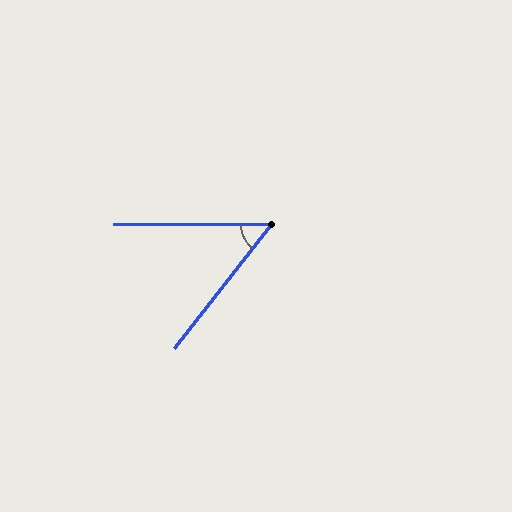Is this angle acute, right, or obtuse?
It is acute.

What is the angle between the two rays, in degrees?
Approximately 52 degrees.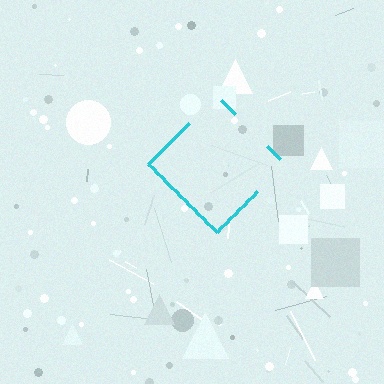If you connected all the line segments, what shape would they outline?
They would outline a diamond.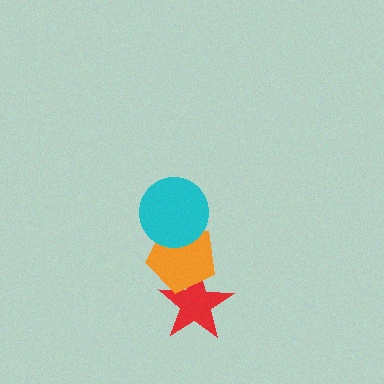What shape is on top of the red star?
The orange pentagon is on top of the red star.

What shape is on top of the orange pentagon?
The cyan circle is on top of the orange pentagon.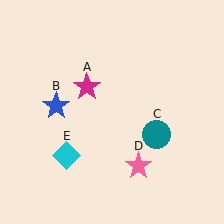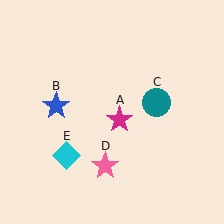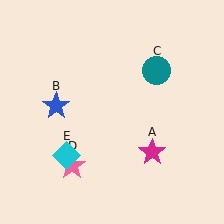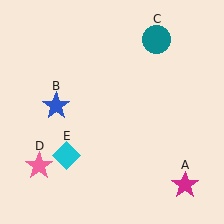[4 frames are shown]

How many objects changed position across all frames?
3 objects changed position: magenta star (object A), teal circle (object C), pink star (object D).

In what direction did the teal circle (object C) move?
The teal circle (object C) moved up.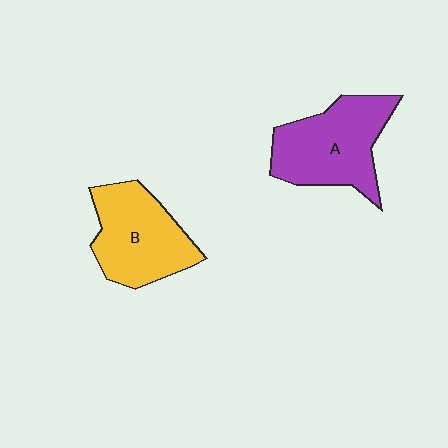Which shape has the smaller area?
Shape B (yellow).